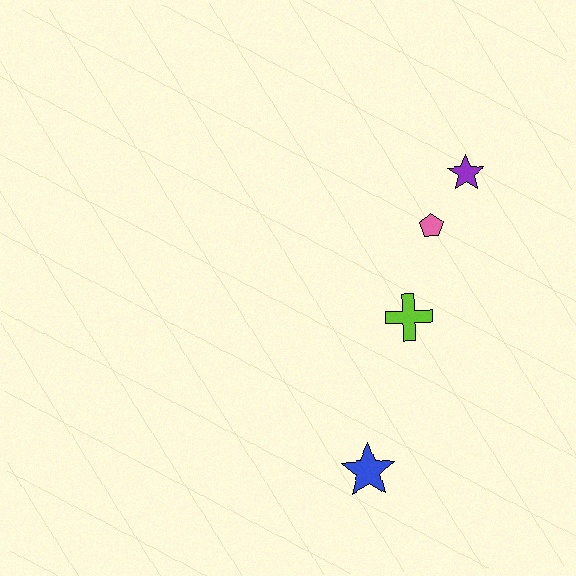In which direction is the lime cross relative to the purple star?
The lime cross is below the purple star.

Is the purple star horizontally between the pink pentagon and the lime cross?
No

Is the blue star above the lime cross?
No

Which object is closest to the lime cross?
The pink pentagon is closest to the lime cross.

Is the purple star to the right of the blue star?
Yes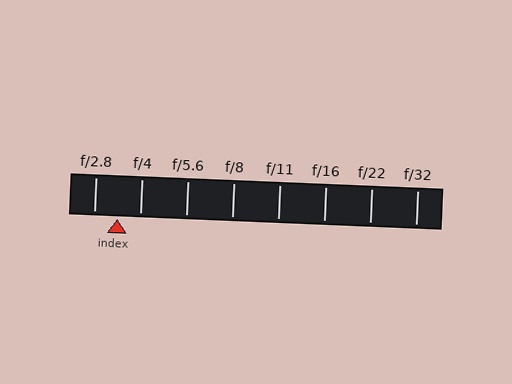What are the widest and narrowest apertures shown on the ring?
The widest aperture shown is f/2.8 and the narrowest is f/32.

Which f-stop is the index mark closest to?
The index mark is closest to f/4.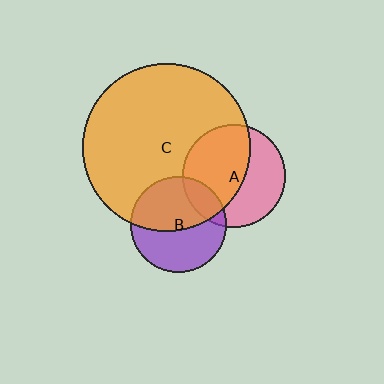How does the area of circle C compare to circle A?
Approximately 2.7 times.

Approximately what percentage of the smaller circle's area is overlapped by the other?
Approximately 50%.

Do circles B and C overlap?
Yes.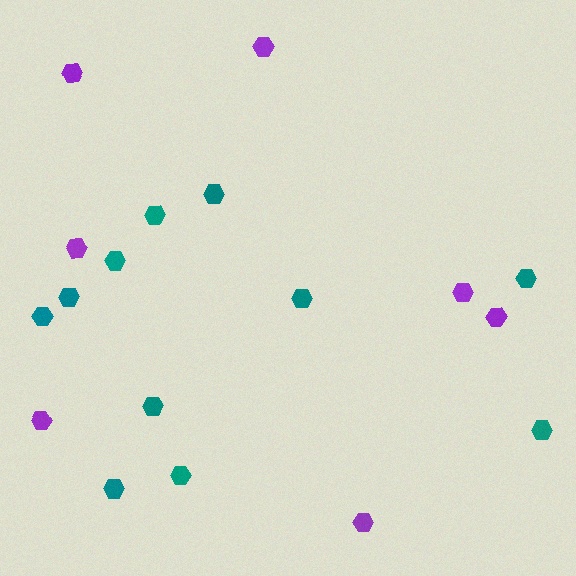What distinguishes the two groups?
There are 2 groups: one group of purple hexagons (7) and one group of teal hexagons (11).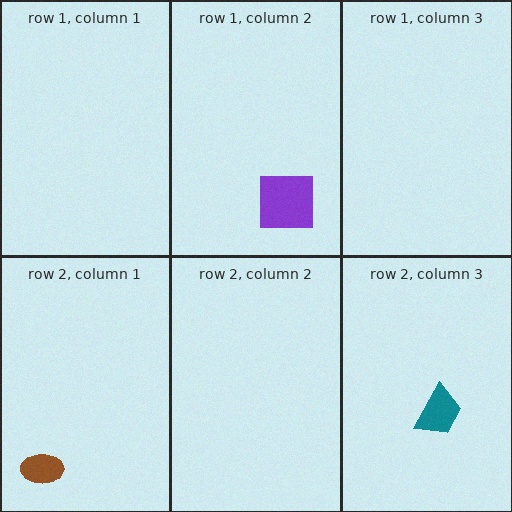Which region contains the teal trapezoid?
The row 2, column 3 region.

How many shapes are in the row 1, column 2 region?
1.